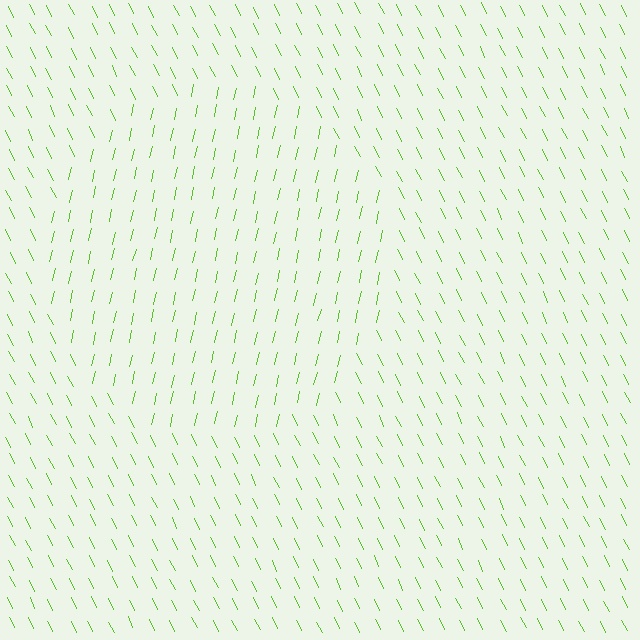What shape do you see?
I see a circle.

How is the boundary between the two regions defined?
The boundary is defined purely by a change in line orientation (approximately 39 degrees difference). All lines are the same color and thickness.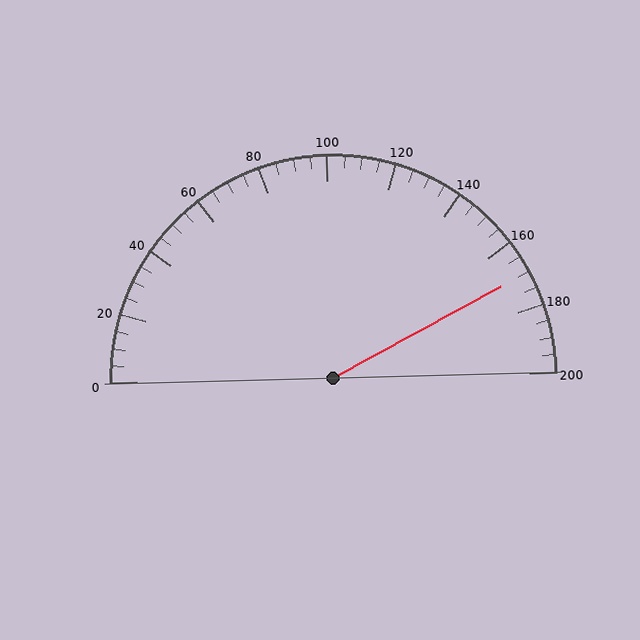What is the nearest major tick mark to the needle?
The nearest major tick mark is 160.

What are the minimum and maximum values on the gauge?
The gauge ranges from 0 to 200.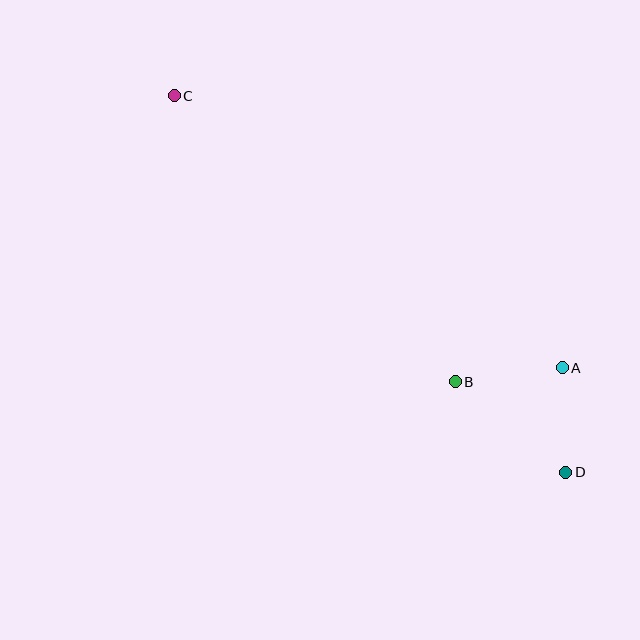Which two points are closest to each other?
Points A and D are closest to each other.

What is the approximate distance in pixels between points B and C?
The distance between B and C is approximately 401 pixels.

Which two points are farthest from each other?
Points C and D are farthest from each other.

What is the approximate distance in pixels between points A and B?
The distance between A and B is approximately 108 pixels.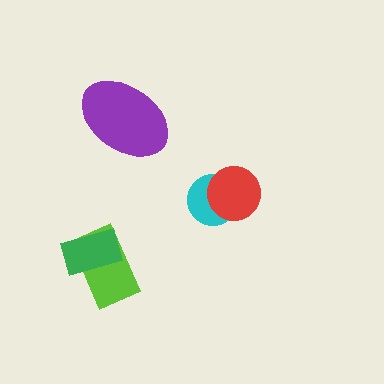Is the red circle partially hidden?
No, no other shape covers it.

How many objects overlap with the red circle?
1 object overlaps with the red circle.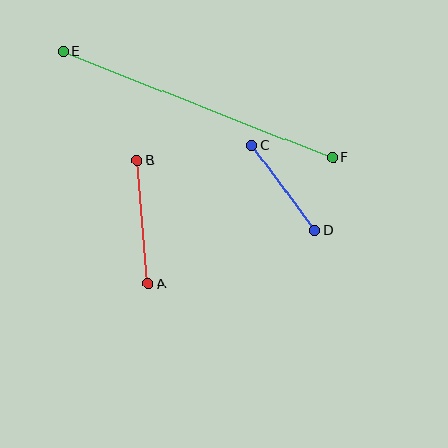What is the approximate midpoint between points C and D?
The midpoint is at approximately (283, 188) pixels.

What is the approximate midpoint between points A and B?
The midpoint is at approximately (143, 222) pixels.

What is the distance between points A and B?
The distance is approximately 124 pixels.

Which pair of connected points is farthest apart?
Points E and F are farthest apart.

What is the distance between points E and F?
The distance is approximately 290 pixels.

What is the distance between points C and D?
The distance is approximately 106 pixels.